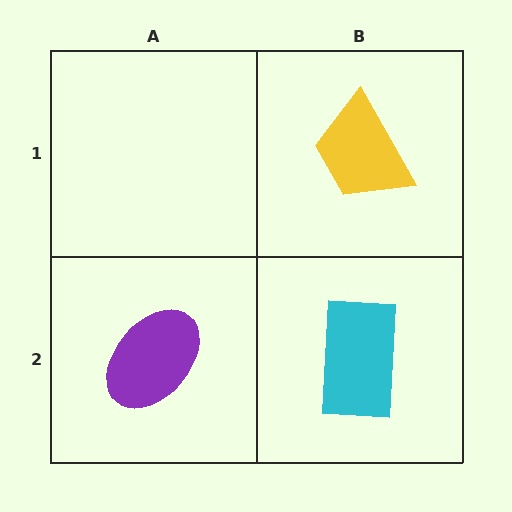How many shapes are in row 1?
1 shape.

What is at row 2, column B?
A cyan rectangle.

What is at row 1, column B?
A yellow trapezoid.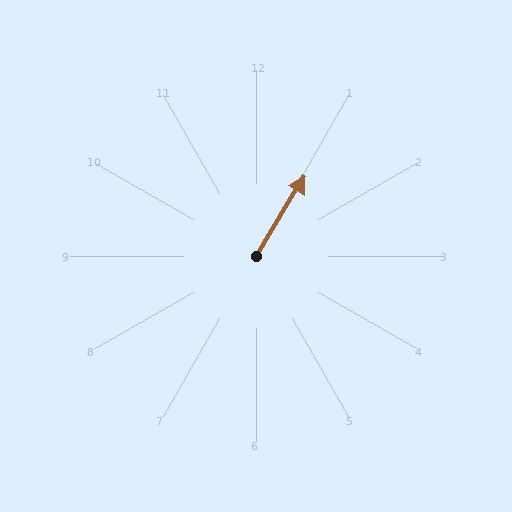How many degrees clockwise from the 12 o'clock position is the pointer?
Approximately 31 degrees.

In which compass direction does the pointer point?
Northeast.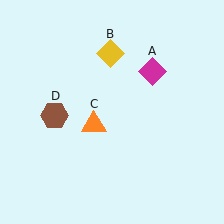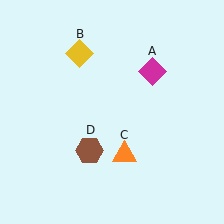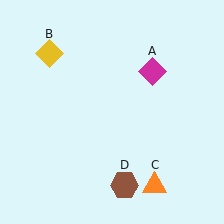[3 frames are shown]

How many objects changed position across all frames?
3 objects changed position: yellow diamond (object B), orange triangle (object C), brown hexagon (object D).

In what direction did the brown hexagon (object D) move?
The brown hexagon (object D) moved down and to the right.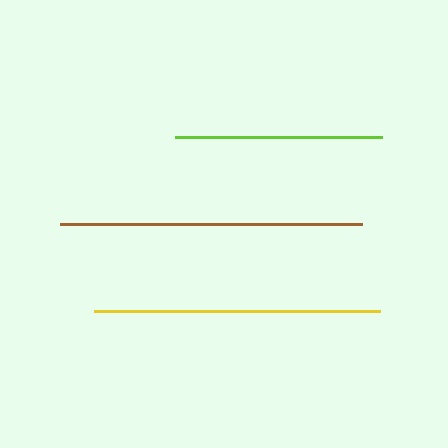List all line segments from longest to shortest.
From longest to shortest: brown, yellow, lime.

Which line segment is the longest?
The brown line is the longest at approximately 302 pixels.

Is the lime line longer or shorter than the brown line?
The brown line is longer than the lime line.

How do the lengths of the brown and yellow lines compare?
The brown and yellow lines are approximately the same length.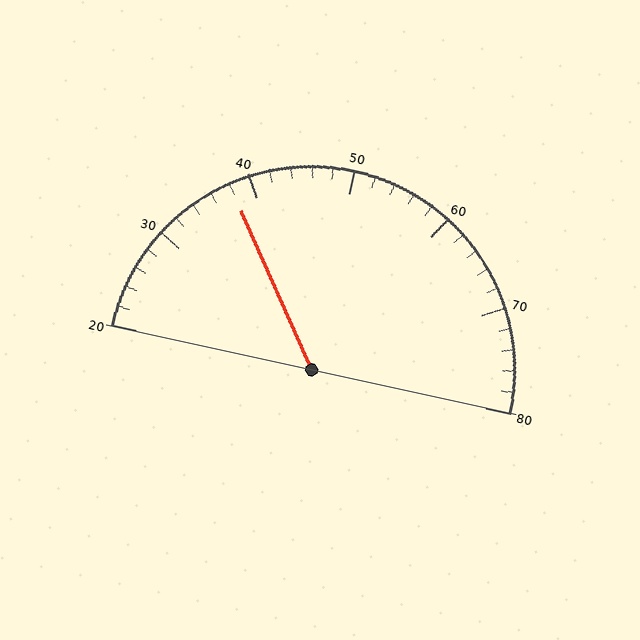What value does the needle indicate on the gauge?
The needle indicates approximately 38.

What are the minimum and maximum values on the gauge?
The gauge ranges from 20 to 80.